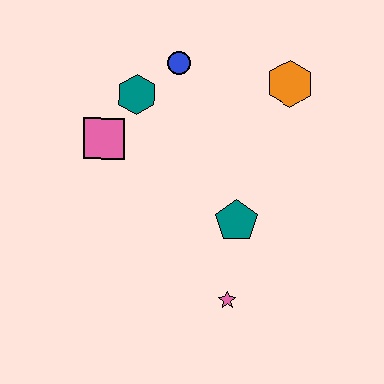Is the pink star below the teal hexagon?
Yes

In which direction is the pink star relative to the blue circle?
The pink star is below the blue circle.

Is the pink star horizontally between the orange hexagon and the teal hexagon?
Yes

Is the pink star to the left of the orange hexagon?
Yes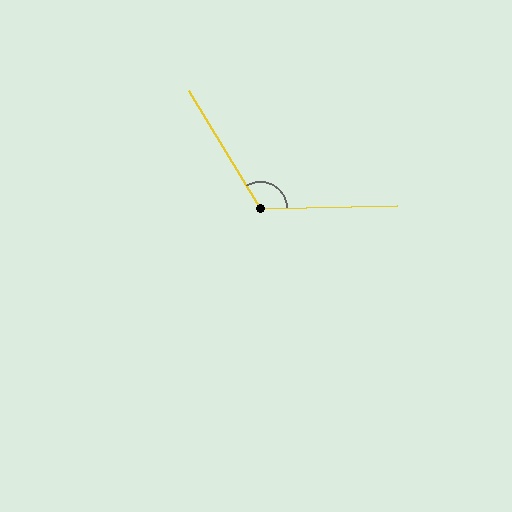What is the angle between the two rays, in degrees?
Approximately 120 degrees.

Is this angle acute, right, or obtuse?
It is obtuse.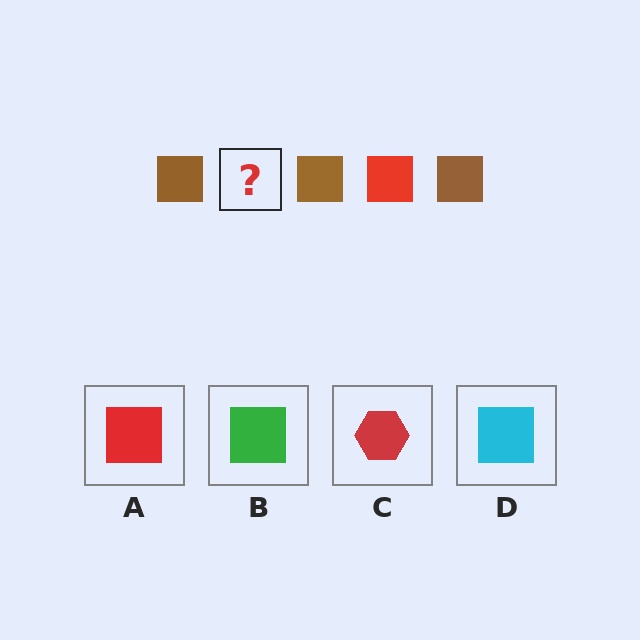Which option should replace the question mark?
Option A.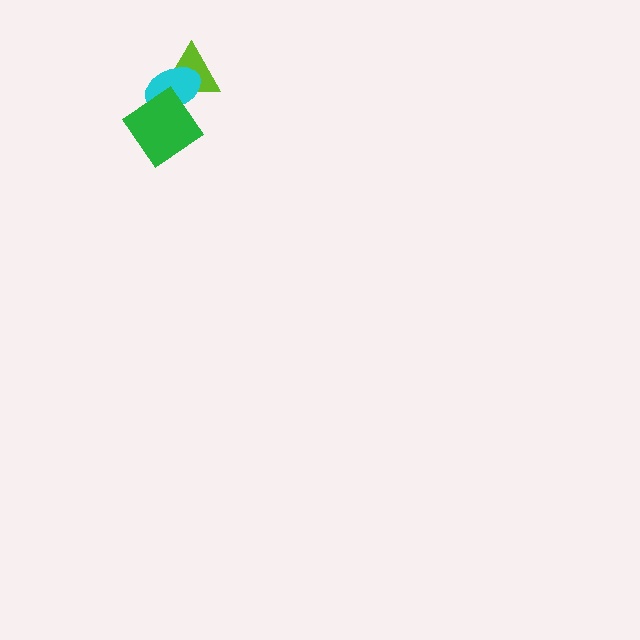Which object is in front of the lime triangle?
The cyan ellipse is in front of the lime triangle.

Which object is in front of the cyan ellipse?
The green diamond is in front of the cyan ellipse.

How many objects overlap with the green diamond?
1 object overlaps with the green diamond.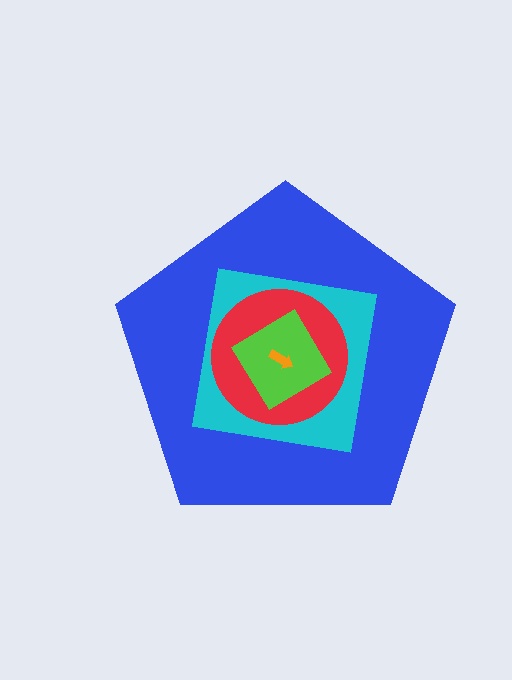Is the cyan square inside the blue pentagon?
Yes.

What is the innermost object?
The orange arrow.